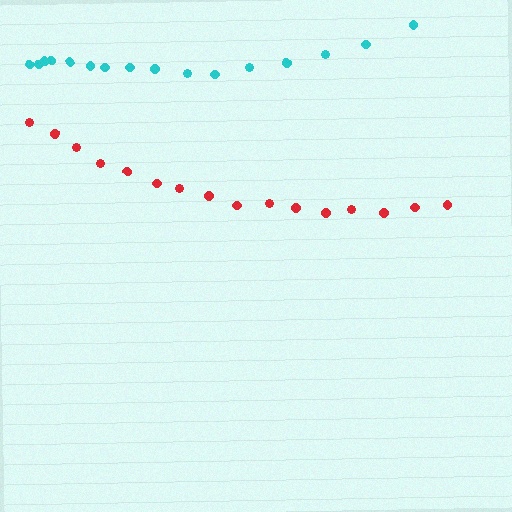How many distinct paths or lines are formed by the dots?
There are 2 distinct paths.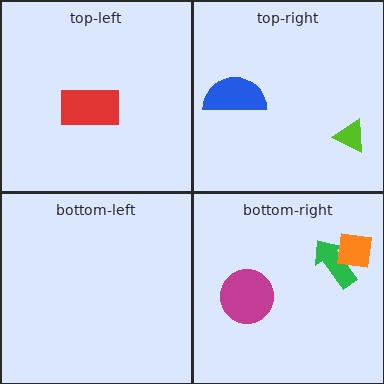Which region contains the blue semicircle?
The top-right region.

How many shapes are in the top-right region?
2.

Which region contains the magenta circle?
The bottom-right region.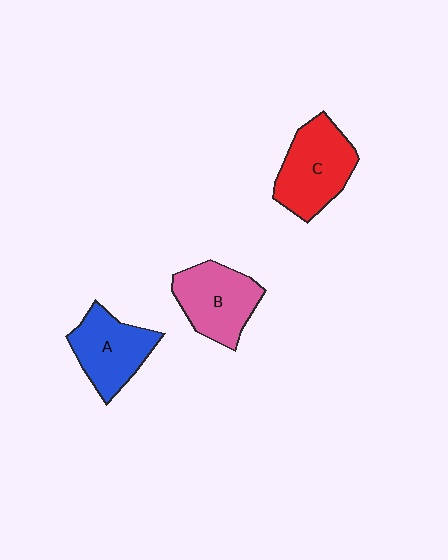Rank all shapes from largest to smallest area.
From largest to smallest: C (red), B (pink), A (blue).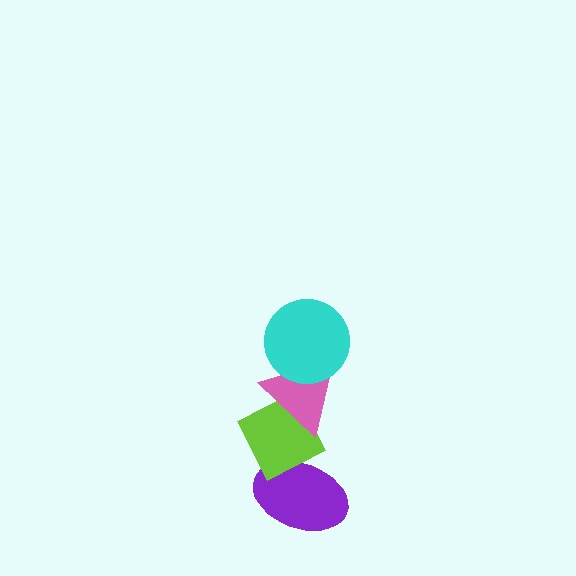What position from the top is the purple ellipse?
The purple ellipse is 4th from the top.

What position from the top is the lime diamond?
The lime diamond is 3rd from the top.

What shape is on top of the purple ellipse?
The lime diamond is on top of the purple ellipse.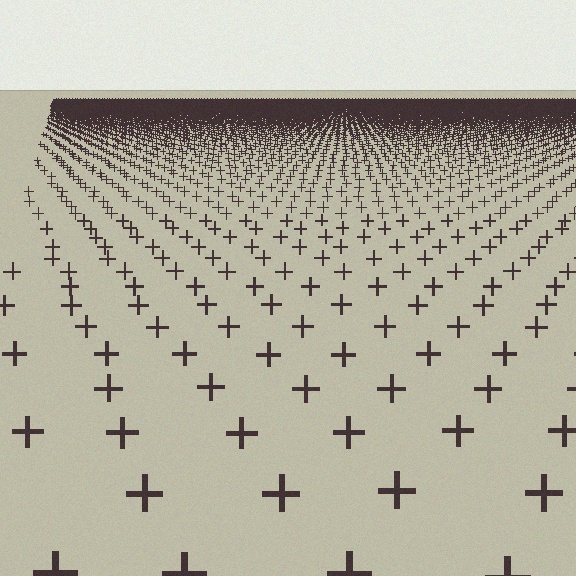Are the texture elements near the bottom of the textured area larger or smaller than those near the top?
Larger. Near the bottom, elements are closer to the viewer and appear at a bigger on-screen size.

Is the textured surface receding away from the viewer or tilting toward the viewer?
The surface is receding away from the viewer. Texture elements get smaller and denser toward the top.